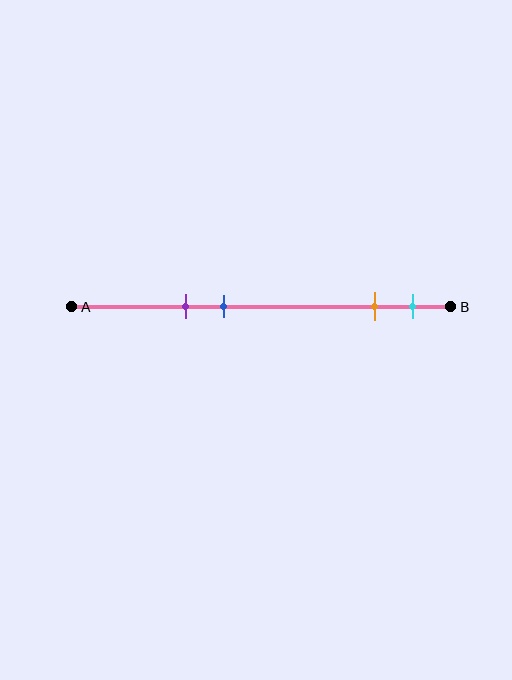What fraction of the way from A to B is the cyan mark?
The cyan mark is approximately 90% (0.9) of the way from A to B.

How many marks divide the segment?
There are 4 marks dividing the segment.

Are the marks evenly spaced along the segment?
No, the marks are not evenly spaced.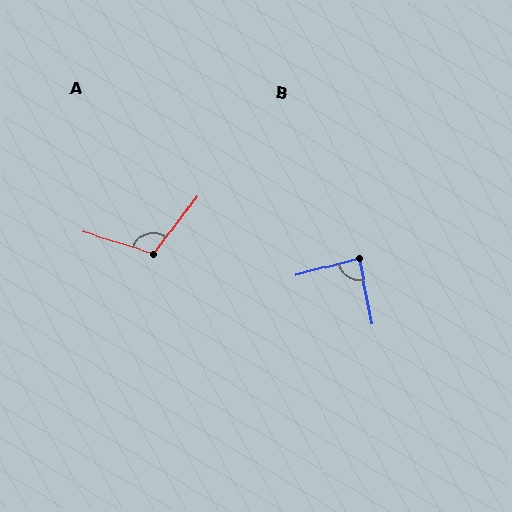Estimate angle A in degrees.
Approximately 110 degrees.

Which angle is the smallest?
B, at approximately 86 degrees.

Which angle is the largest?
A, at approximately 110 degrees.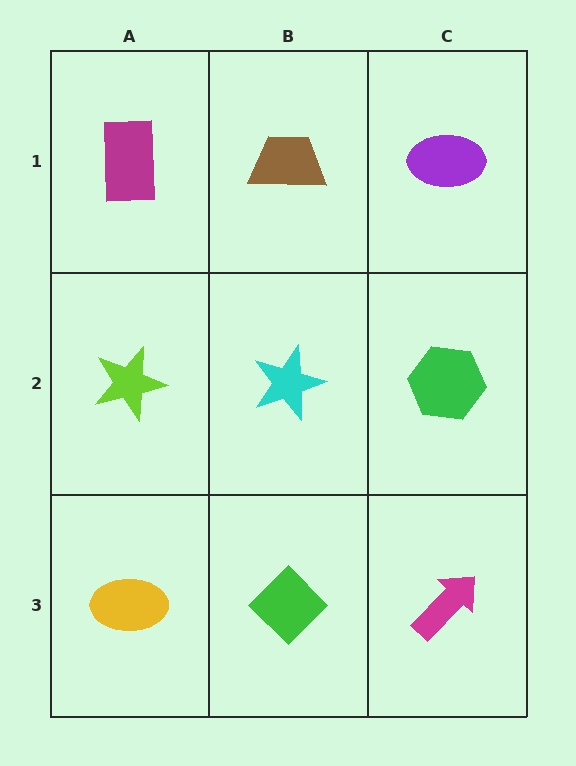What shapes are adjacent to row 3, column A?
A lime star (row 2, column A), a green diamond (row 3, column B).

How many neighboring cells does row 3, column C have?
2.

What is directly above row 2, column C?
A purple ellipse.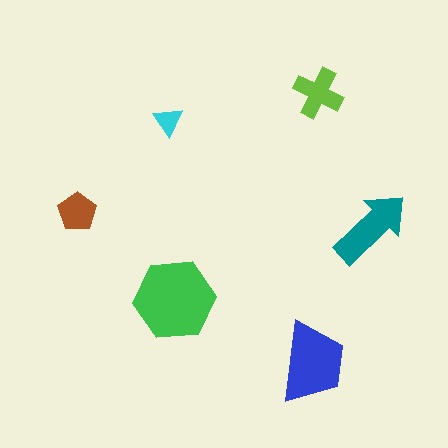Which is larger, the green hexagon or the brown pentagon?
The green hexagon.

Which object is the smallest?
The cyan triangle.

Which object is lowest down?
The blue trapezoid is bottommost.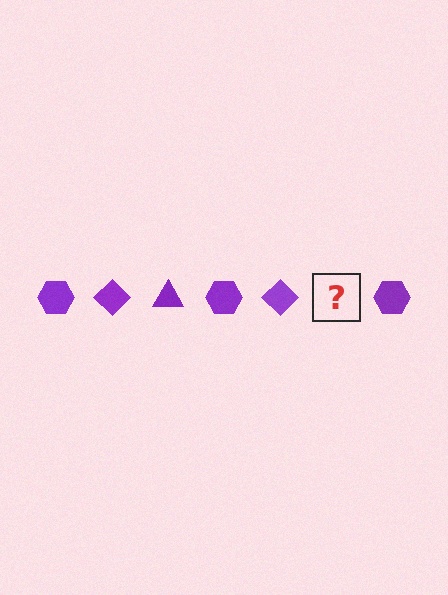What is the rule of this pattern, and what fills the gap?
The rule is that the pattern cycles through hexagon, diamond, triangle shapes in purple. The gap should be filled with a purple triangle.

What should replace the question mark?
The question mark should be replaced with a purple triangle.